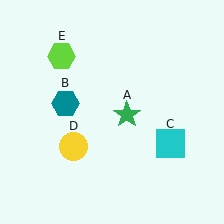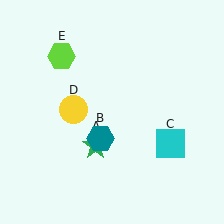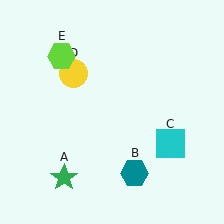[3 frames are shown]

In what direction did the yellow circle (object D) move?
The yellow circle (object D) moved up.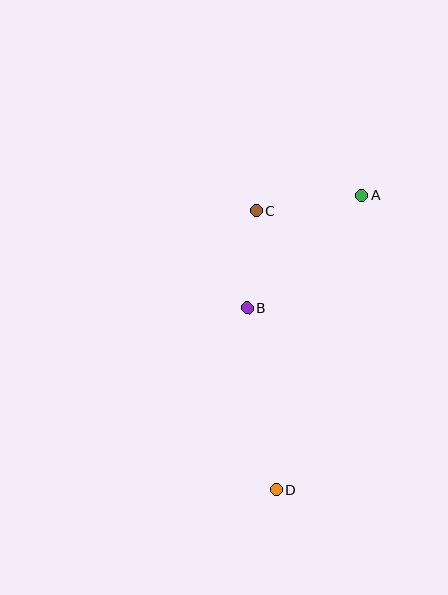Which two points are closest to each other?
Points B and C are closest to each other.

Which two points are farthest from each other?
Points A and D are farthest from each other.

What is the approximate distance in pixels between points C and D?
The distance between C and D is approximately 280 pixels.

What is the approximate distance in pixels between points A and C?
The distance between A and C is approximately 107 pixels.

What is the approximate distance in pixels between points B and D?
The distance between B and D is approximately 184 pixels.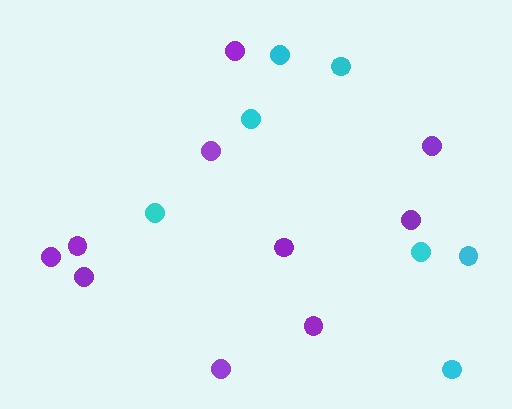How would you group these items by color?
There are 2 groups: one group of cyan circles (7) and one group of purple circles (10).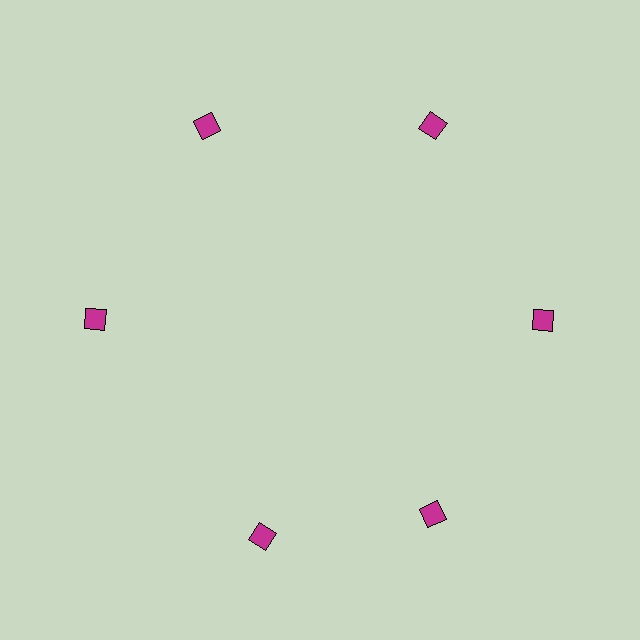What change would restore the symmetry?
The symmetry would be restored by rotating it back into even spacing with its neighbors so that all 6 diamonds sit at equal angles and equal distance from the center.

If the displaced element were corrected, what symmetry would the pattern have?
It would have 6-fold rotational symmetry — the pattern would map onto itself every 60 degrees.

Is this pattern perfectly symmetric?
No. The 6 magenta diamonds are arranged in a ring, but one element near the 7 o'clock position is rotated out of alignment along the ring, breaking the 6-fold rotational symmetry.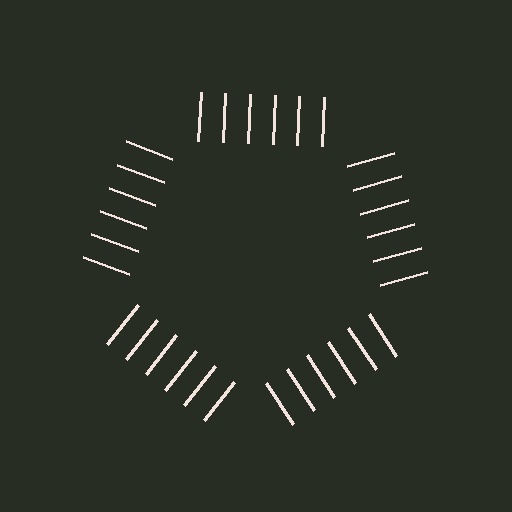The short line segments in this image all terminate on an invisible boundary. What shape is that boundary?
An illusory pentagon — the line segments terminate on its edges but no continuous stroke is drawn.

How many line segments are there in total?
30 — 6 along each of the 5 edges.